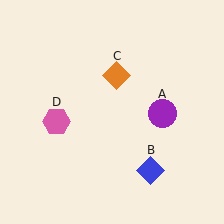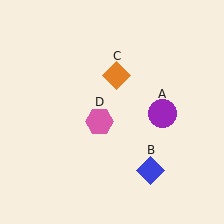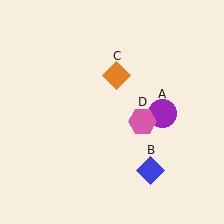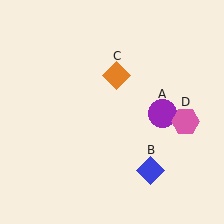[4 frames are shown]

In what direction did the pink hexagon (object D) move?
The pink hexagon (object D) moved right.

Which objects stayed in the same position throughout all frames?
Purple circle (object A) and blue diamond (object B) and orange diamond (object C) remained stationary.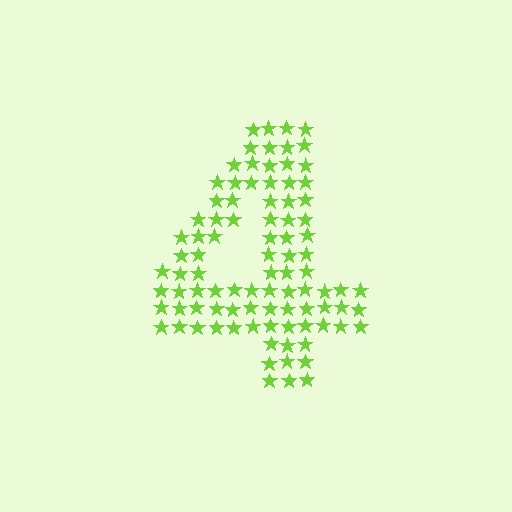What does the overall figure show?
The overall figure shows the digit 4.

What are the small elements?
The small elements are stars.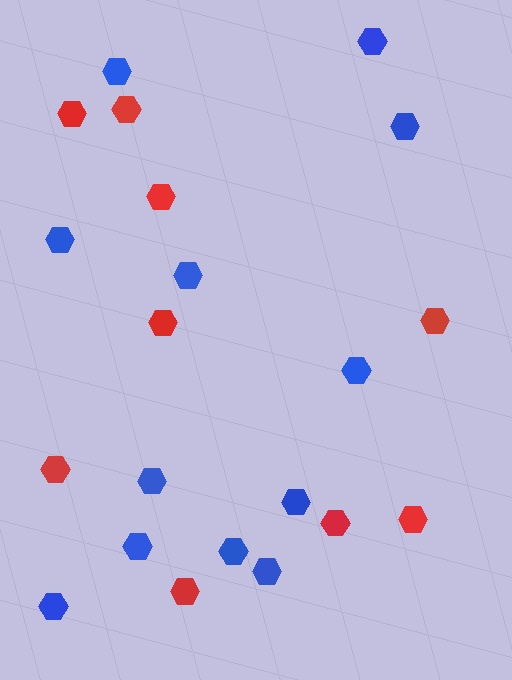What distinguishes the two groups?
There are 2 groups: one group of red hexagons (9) and one group of blue hexagons (12).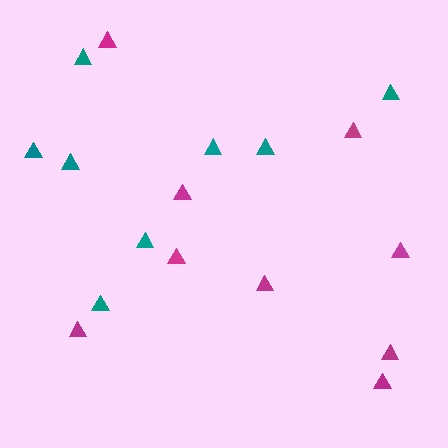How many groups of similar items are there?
There are 2 groups: one group of teal triangles (8) and one group of magenta triangles (9).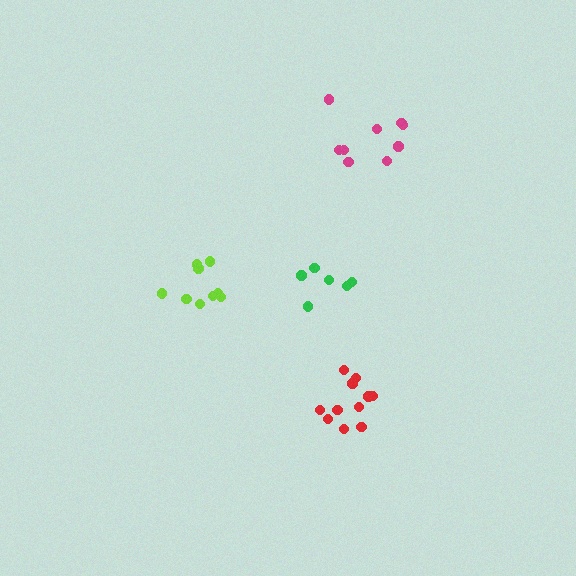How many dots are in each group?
Group 1: 9 dots, Group 2: 12 dots, Group 3: 6 dots, Group 4: 9 dots (36 total).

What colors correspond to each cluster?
The clusters are colored: lime, red, green, magenta.